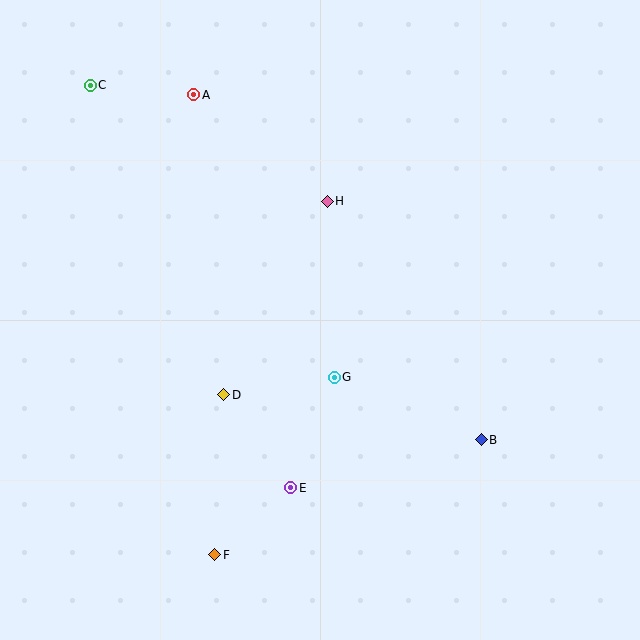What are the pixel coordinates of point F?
Point F is at (215, 555).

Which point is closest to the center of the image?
Point G at (334, 377) is closest to the center.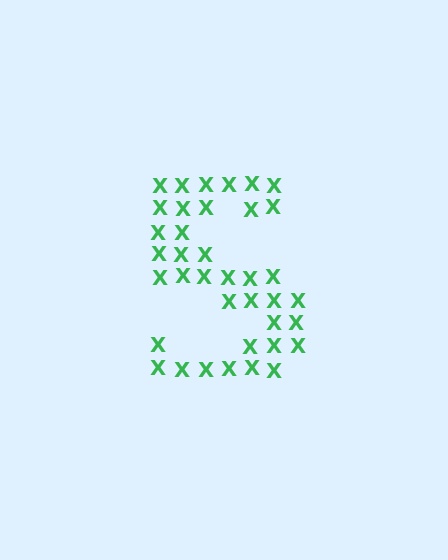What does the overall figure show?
The overall figure shows the letter S.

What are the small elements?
The small elements are letter X's.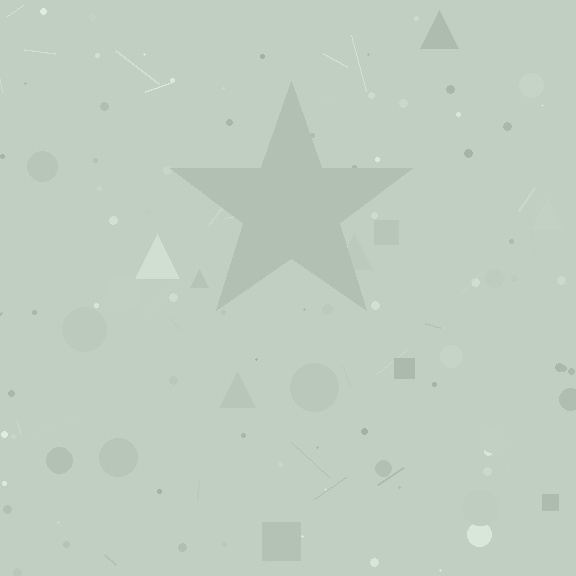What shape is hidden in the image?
A star is hidden in the image.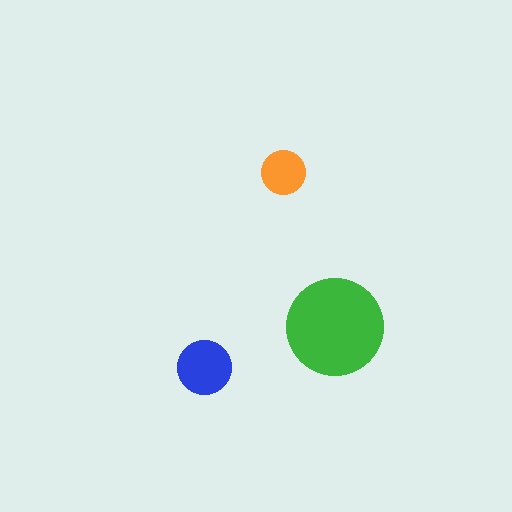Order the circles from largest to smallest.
the green one, the blue one, the orange one.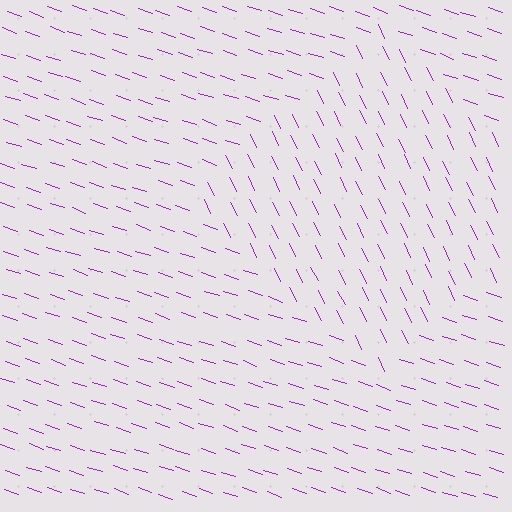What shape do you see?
I see a diamond.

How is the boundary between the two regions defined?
The boundary is defined purely by a change in line orientation (approximately 45 degrees difference). All lines are the same color and thickness.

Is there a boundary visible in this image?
Yes, there is a texture boundary formed by a change in line orientation.